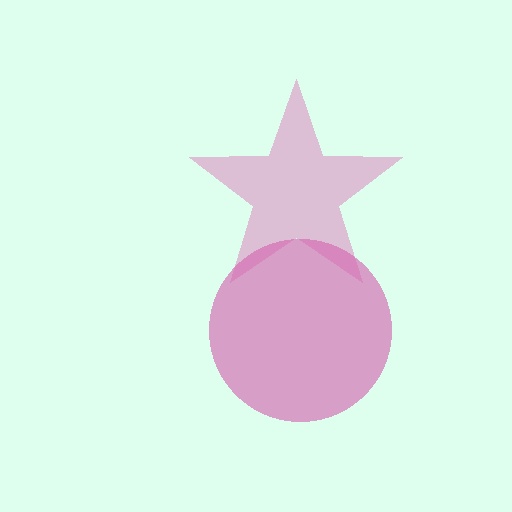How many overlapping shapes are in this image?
There are 2 overlapping shapes in the image.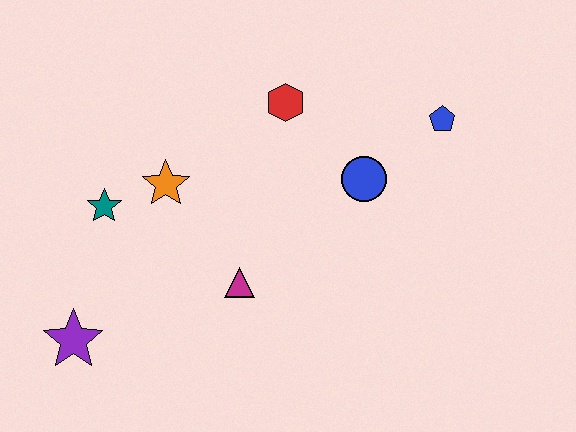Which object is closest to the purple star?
The teal star is closest to the purple star.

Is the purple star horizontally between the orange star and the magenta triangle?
No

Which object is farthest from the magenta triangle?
The blue pentagon is farthest from the magenta triangle.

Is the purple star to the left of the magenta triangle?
Yes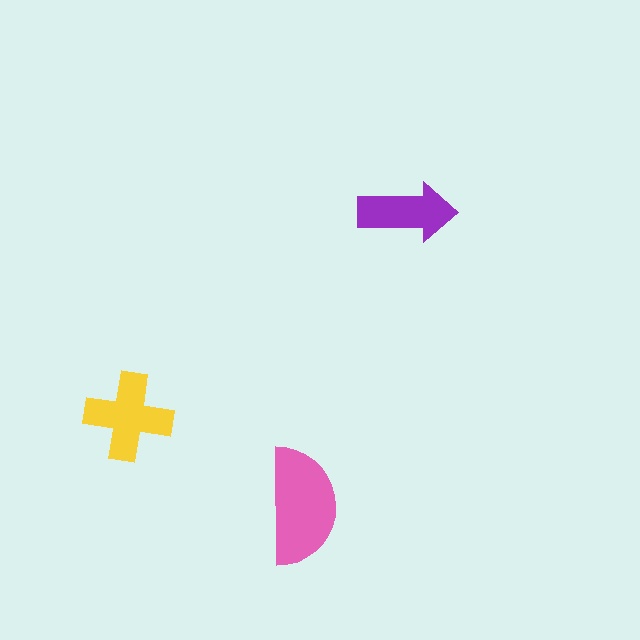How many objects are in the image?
There are 3 objects in the image.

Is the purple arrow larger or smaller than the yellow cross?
Smaller.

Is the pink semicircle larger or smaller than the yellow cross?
Larger.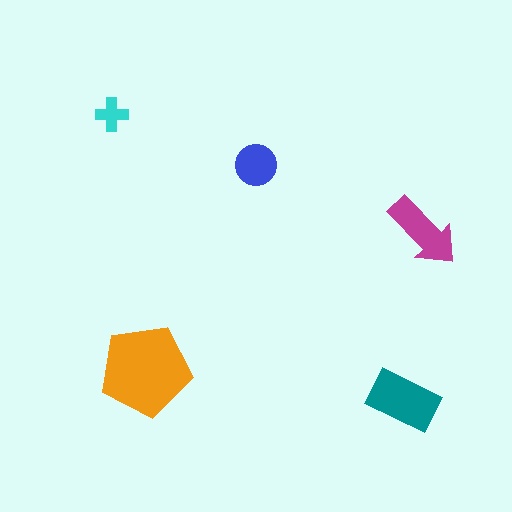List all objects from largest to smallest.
The orange pentagon, the teal rectangle, the magenta arrow, the blue circle, the cyan cross.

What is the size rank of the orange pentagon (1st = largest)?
1st.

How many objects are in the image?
There are 5 objects in the image.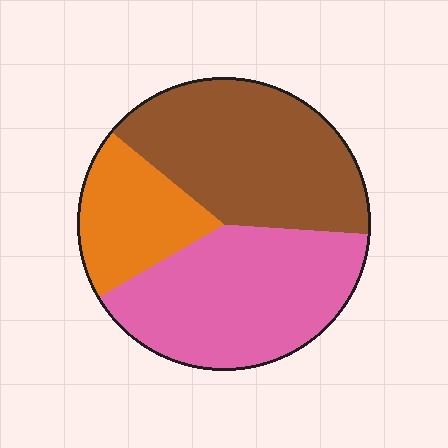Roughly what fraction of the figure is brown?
Brown takes up about two fifths (2/5) of the figure.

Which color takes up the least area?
Orange, at roughly 20%.